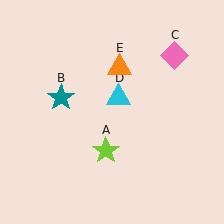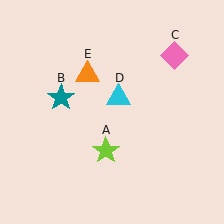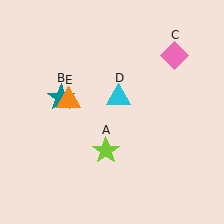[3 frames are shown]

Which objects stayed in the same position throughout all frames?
Lime star (object A) and teal star (object B) and pink diamond (object C) and cyan triangle (object D) remained stationary.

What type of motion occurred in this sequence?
The orange triangle (object E) rotated counterclockwise around the center of the scene.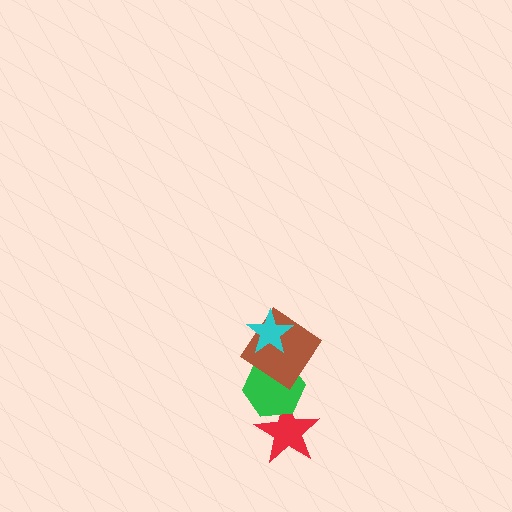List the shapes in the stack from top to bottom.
From top to bottom: the cyan star, the brown diamond, the green hexagon, the red star.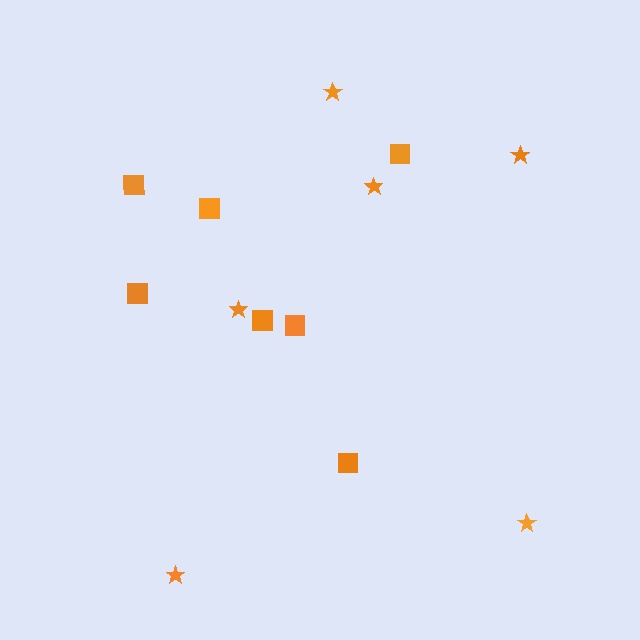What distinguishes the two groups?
There are 2 groups: one group of squares (7) and one group of stars (6).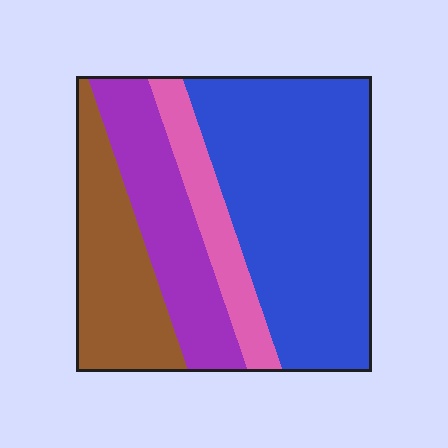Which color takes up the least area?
Pink, at roughly 10%.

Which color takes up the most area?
Blue, at roughly 45%.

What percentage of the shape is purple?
Purple covers 20% of the shape.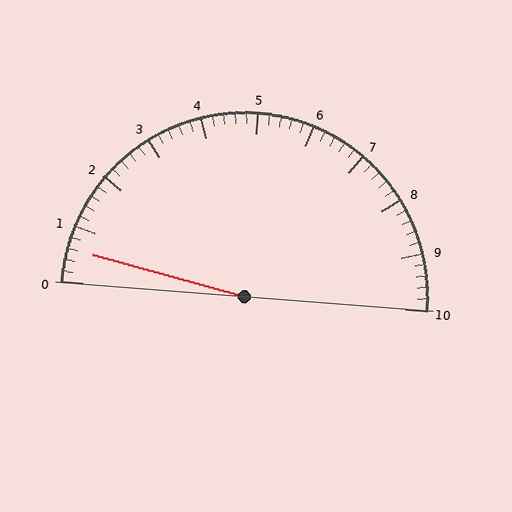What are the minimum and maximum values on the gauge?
The gauge ranges from 0 to 10.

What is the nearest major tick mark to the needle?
The nearest major tick mark is 1.